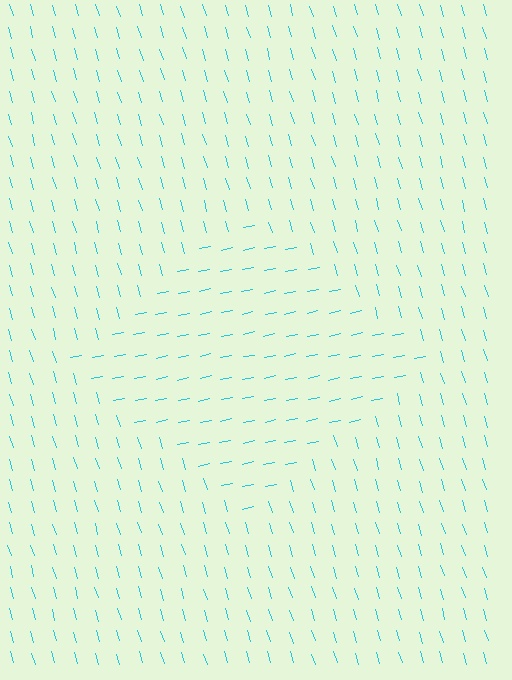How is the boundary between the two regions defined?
The boundary is defined purely by a change in line orientation (approximately 85 degrees difference). All lines are the same color and thickness.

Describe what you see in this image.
The image is filled with small cyan line segments. A diamond region in the image has lines oriented differently from the surrounding lines, creating a visible texture boundary.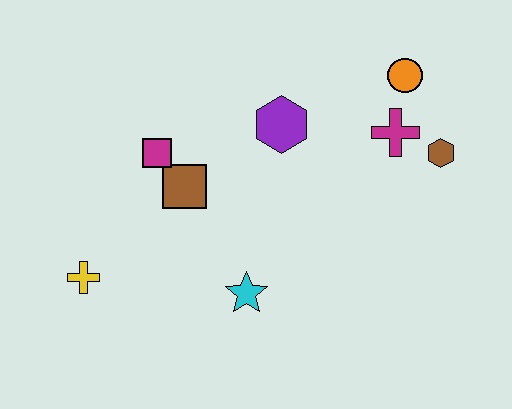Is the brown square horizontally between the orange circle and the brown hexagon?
No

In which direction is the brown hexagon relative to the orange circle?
The brown hexagon is below the orange circle.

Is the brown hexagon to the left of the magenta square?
No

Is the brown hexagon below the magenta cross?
Yes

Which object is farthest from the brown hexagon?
The yellow cross is farthest from the brown hexagon.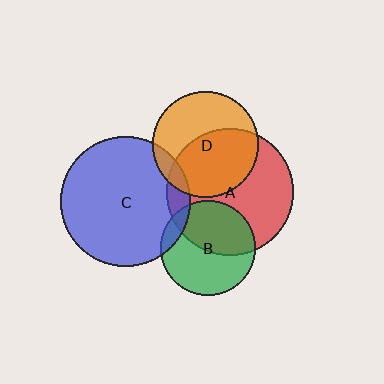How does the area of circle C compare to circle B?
Approximately 1.9 times.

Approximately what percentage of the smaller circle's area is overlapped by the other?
Approximately 50%.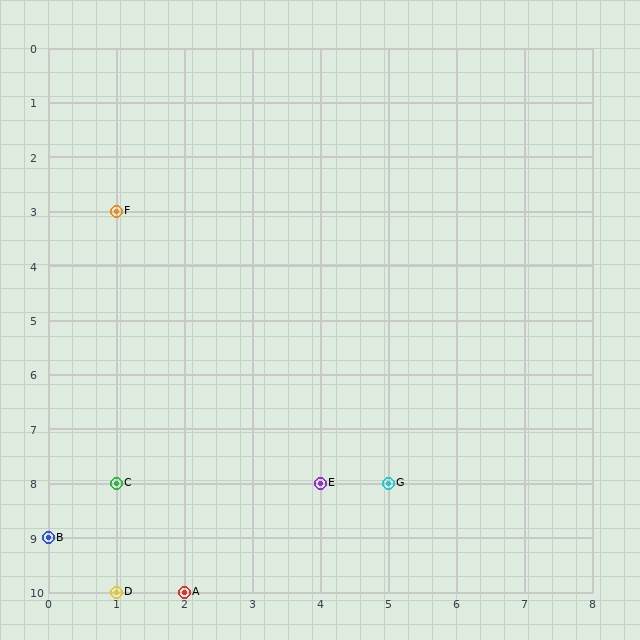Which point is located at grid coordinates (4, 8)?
Point E is at (4, 8).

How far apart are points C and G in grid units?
Points C and G are 4 columns apart.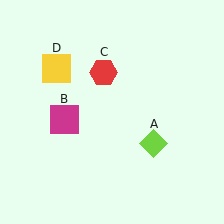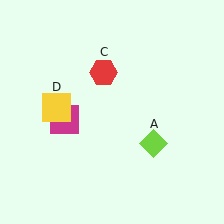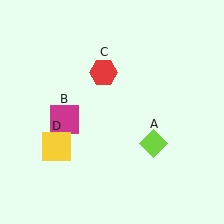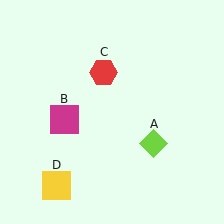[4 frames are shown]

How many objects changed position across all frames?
1 object changed position: yellow square (object D).